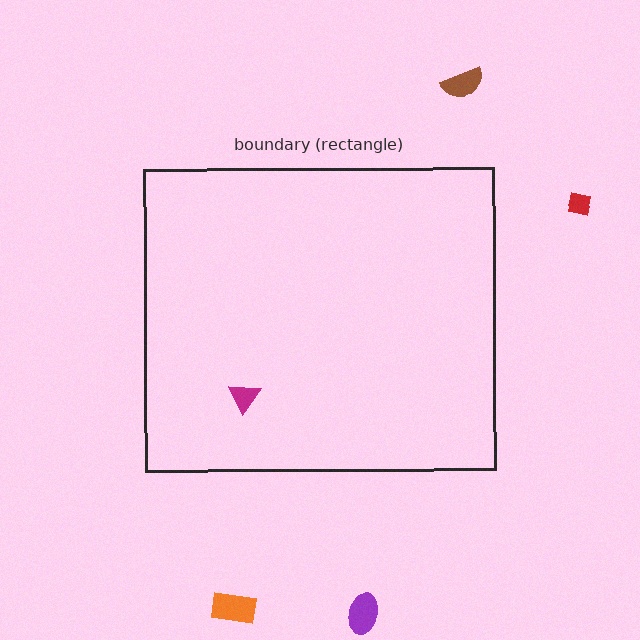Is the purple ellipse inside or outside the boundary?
Outside.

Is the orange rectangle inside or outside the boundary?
Outside.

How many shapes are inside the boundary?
1 inside, 4 outside.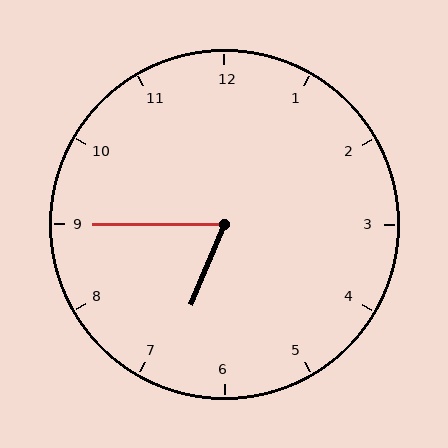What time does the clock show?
6:45.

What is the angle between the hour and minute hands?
Approximately 68 degrees.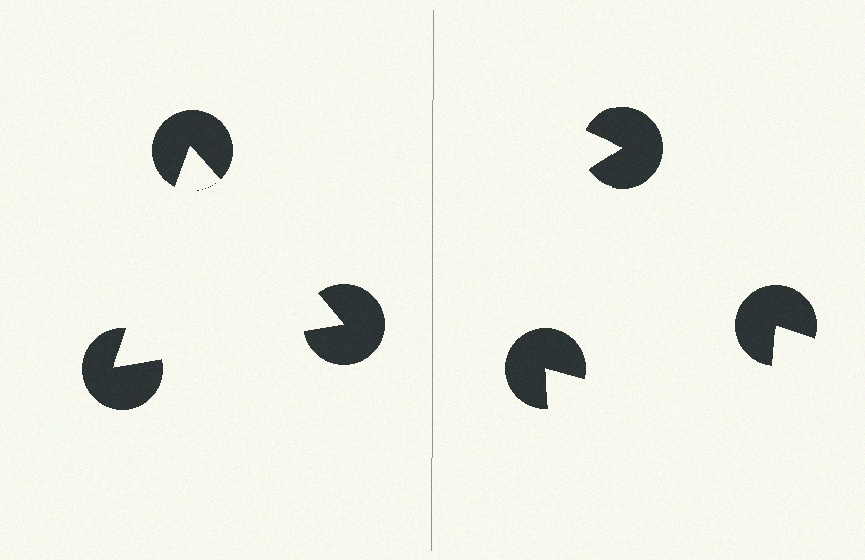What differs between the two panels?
The pac-man discs are positioned identically on both sides; only the wedge orientations differ. On the left they align to a triangle; on the right they are misaligned.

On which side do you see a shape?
An illusory triangle appears on the left side. On the right side the wedge cuts are rotated, so no coherent shape forms.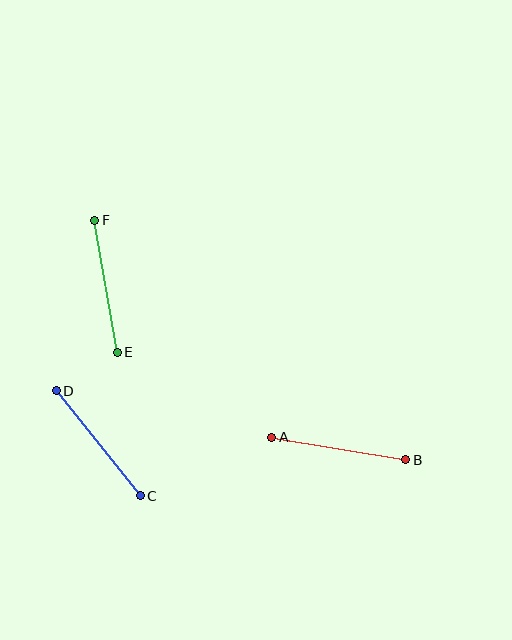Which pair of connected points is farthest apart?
Points A and B are farthest apart.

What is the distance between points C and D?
The distance is approximately 134 pixels.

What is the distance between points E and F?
The distance is approximately 134 pixels.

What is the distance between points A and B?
The distance is approximately 136 pixels.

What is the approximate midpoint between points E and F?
The midpoint is at approximately (106, 286) pixels.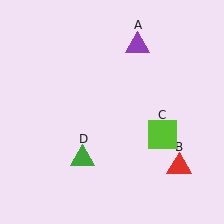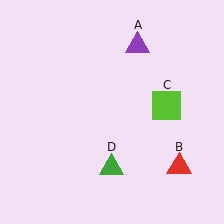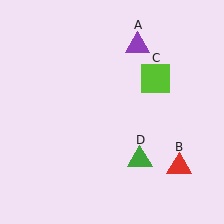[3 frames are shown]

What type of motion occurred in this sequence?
The lime square (object C), green triangle (object D) rotated counterclockwise around the center of the scene.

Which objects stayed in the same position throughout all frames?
Purple triangle (object A) and red triangle (object B) remained stationary.